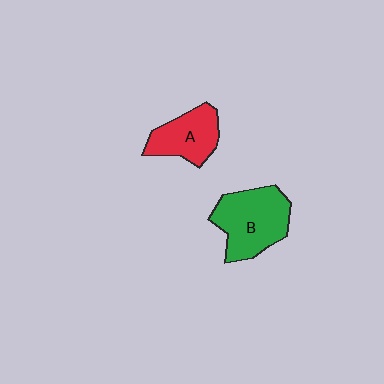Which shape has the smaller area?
Shape A (red).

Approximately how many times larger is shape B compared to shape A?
Approximately 1.4 times.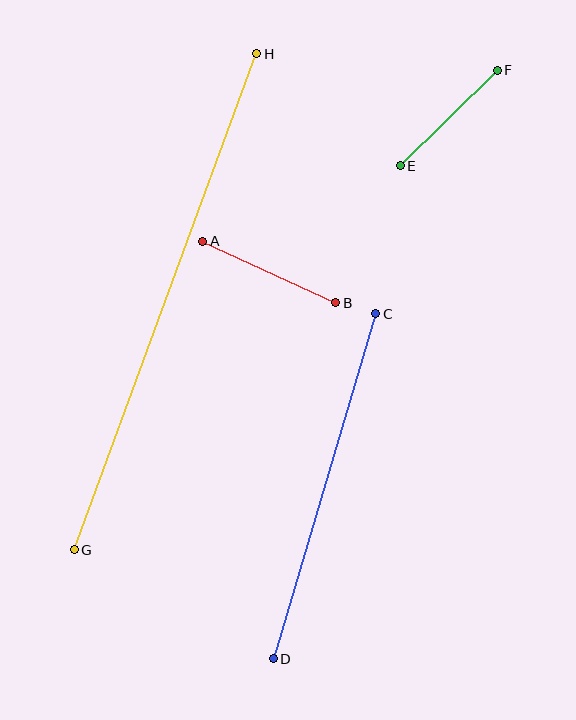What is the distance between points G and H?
The distance is approximately 528 pixels.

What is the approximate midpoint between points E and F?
The midpoint is at approximately (449, 118) pixels.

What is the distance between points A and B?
The distance is approximately 146 pixels.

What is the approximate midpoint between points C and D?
The midpoint is at approximately (325, 486) pixels.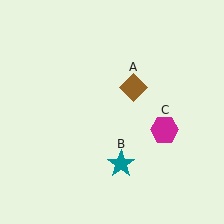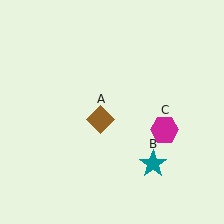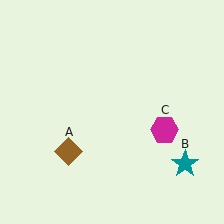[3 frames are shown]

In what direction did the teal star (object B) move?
The teal star (object B) moved right.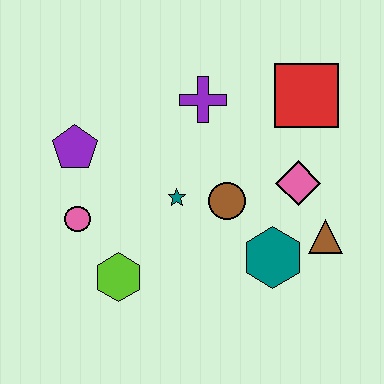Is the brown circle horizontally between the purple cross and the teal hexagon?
Yes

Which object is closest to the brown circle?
The teal star is closest to the brown circle.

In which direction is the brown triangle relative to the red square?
The brown triangle is below the red square.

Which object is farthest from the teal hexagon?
The purple pentagon is farthest from the teal hexagon.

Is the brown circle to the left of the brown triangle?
Yes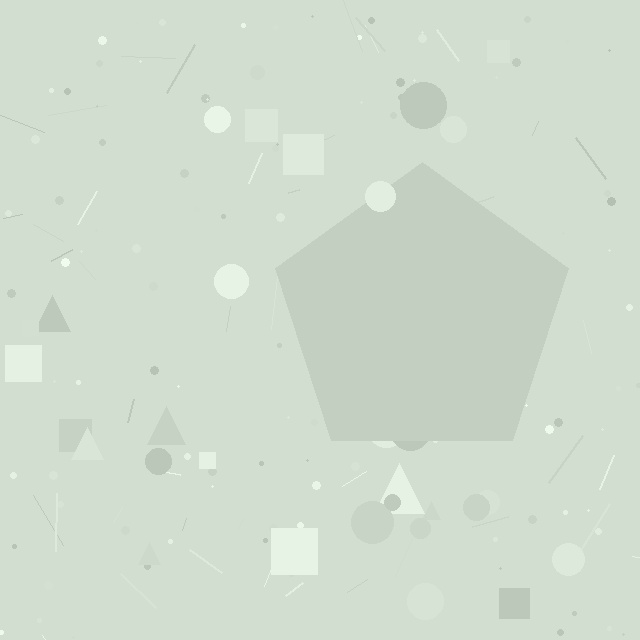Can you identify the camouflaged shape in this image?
The camouflaged shape is a pentagon.